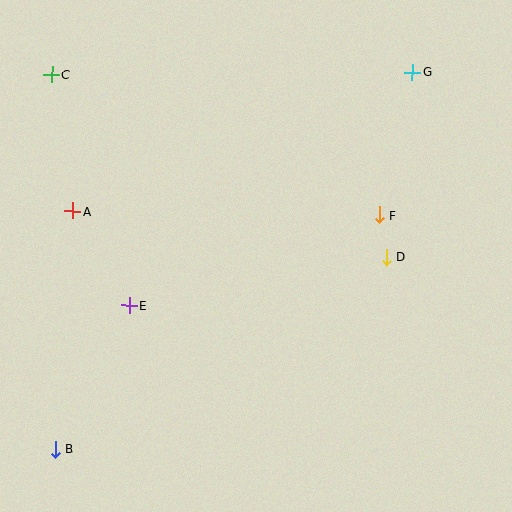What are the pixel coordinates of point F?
Point F is at (379, 215).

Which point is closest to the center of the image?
Point F at (379, 215) is closest to the center.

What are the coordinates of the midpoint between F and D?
The midpoint between F and D is at (383, 236).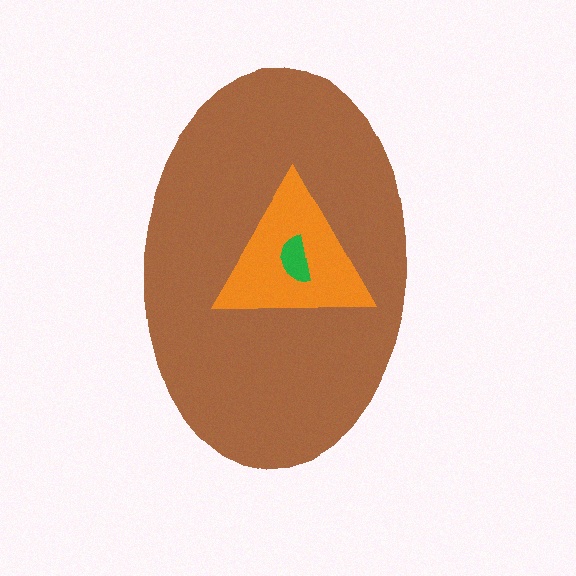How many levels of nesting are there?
3.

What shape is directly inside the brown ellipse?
The orange triangle.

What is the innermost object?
The green semicircle.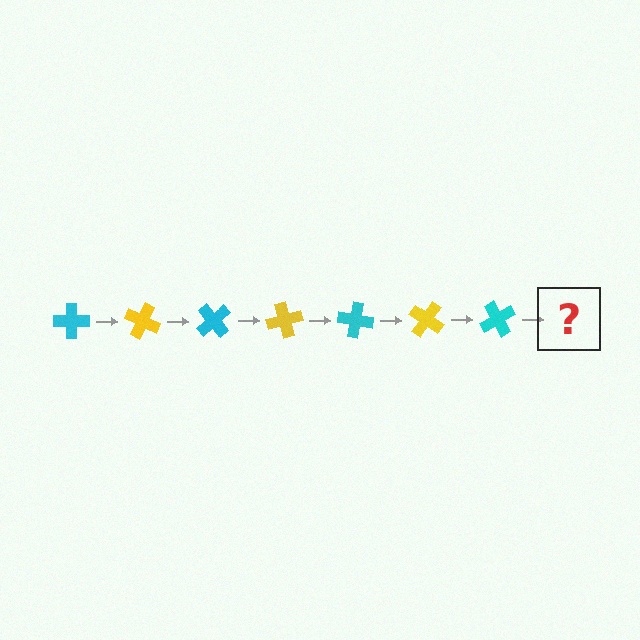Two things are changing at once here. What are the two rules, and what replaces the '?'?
The two rules are that it rotates 25 degrees each step and the color cycles through cyan and yellow. The '?' should be a yellow cross, rotated 175 degrees from the start.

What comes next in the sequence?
The next element should be a yellow cross, rotated 175 degrees from the start.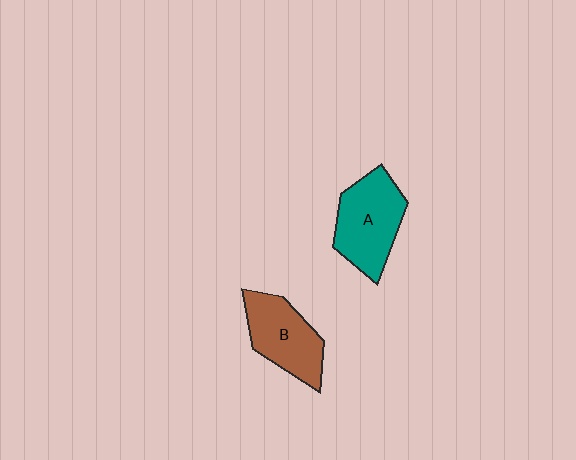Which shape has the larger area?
Shape A (teal).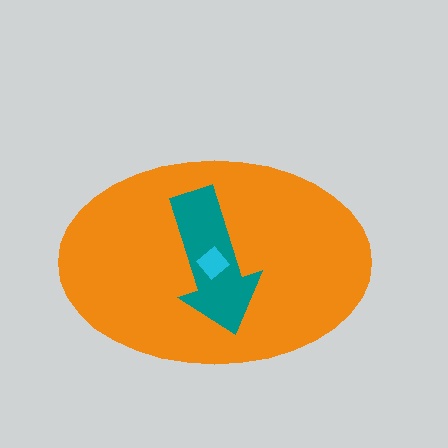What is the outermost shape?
The orange ellipse.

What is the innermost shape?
The cyan diamond.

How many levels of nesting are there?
3.